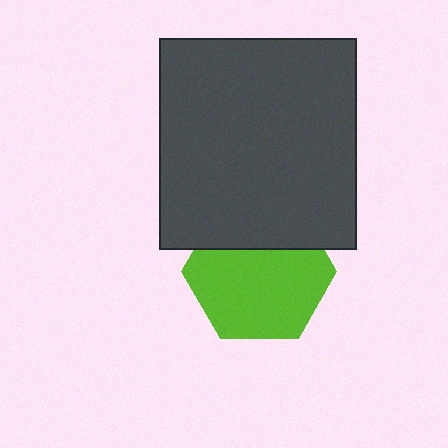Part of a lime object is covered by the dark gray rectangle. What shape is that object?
It is a hexagon.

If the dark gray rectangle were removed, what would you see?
You would see the complete lime hexagon.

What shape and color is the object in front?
The object in front is a dark gray rectangle.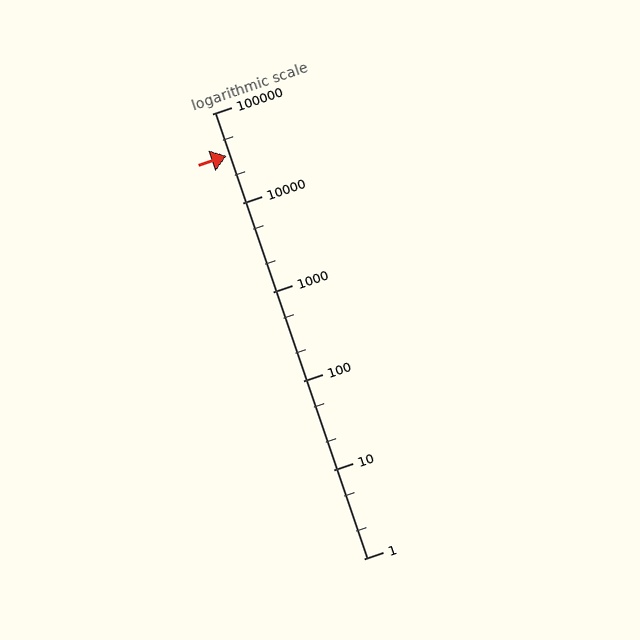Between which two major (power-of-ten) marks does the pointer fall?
The pointer is between 10000 and 100000.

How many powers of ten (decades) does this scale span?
The scale spans 5 decades, from 1 to 100000.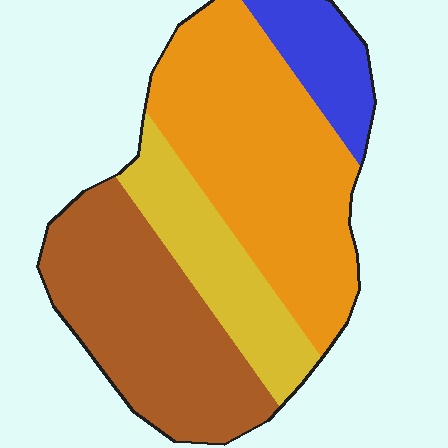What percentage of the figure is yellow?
Yellow covers roughly 20% of the figure.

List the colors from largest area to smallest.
From largest to smallest: orange, brown, yellow, blue.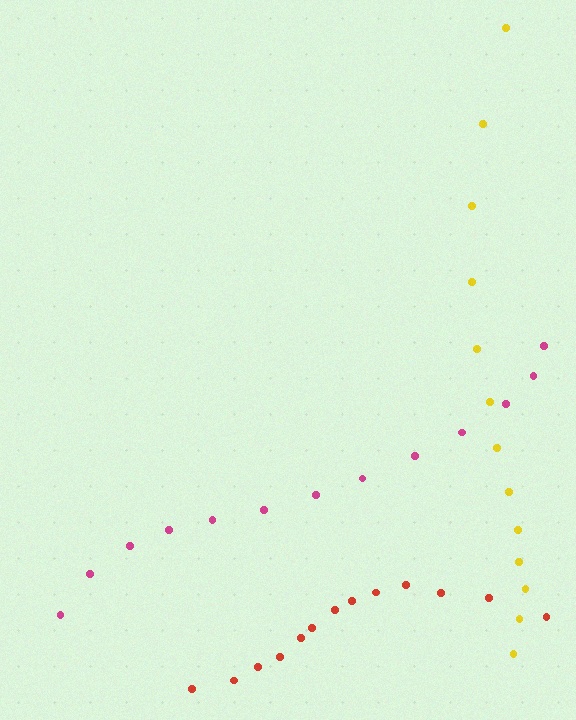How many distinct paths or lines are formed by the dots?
There are 3 distinct paths.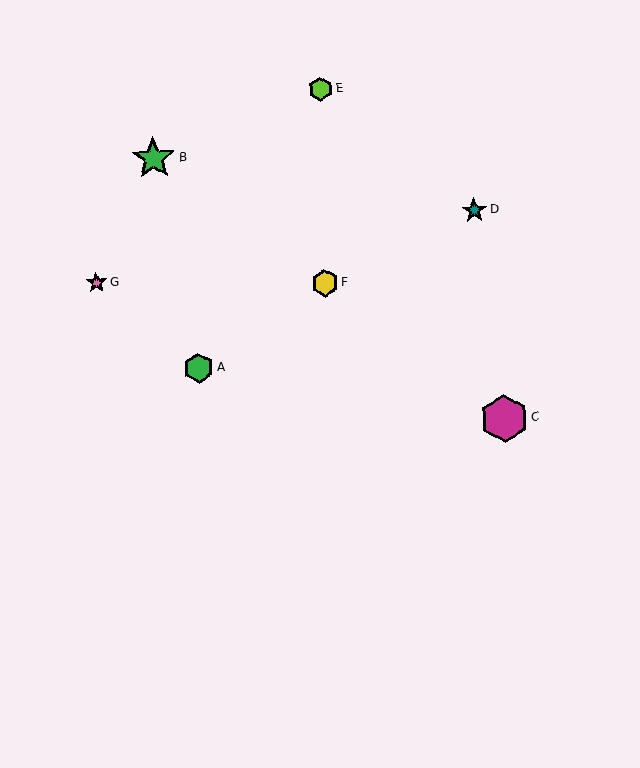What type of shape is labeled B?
Shape B is a green star.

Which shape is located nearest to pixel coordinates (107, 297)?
The pink star (labeled G) at (96, 283) is nearest to that location.